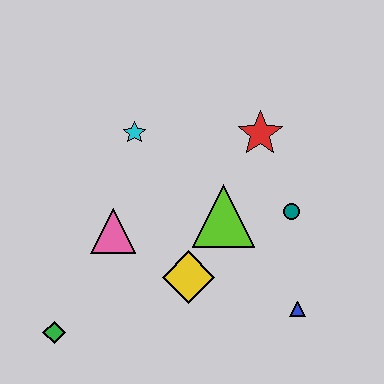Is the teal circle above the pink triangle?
Yes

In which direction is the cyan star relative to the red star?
The cyan star is to the left of the red star.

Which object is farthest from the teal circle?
The green diamond is farthest from the teal circle.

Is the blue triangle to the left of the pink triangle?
No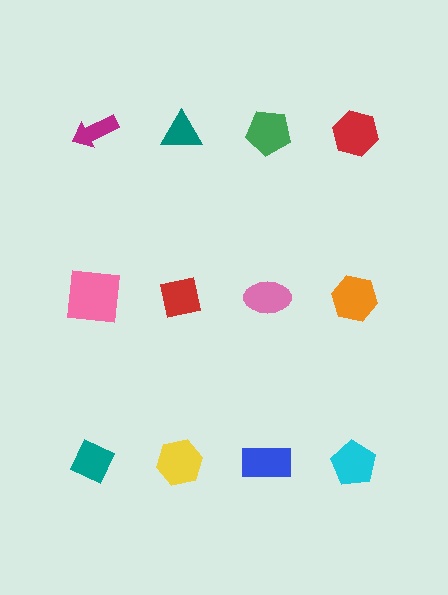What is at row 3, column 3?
A blue rectangle.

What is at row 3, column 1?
A teal diamond.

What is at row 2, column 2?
A red square.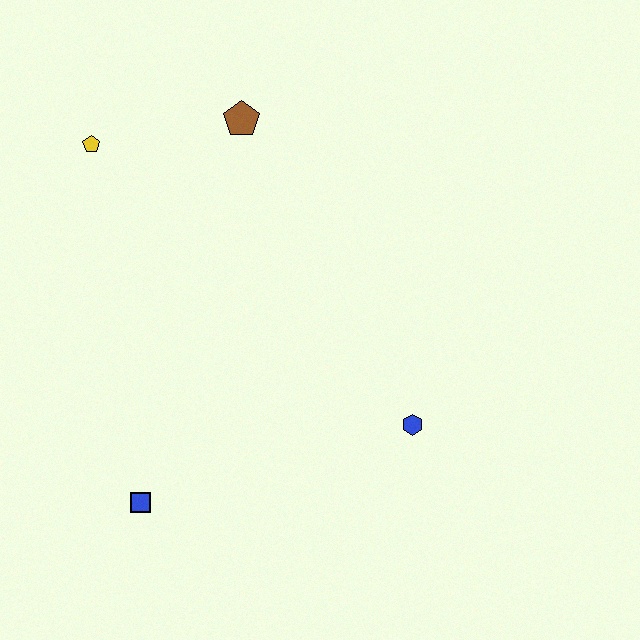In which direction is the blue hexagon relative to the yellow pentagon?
The blue hexagon is to the right of the yellow pentagon.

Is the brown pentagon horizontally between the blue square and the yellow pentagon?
No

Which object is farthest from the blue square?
The brown pentagon is farthest from the blue square.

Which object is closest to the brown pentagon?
The yellow pentagon is closest to the brown pentagon.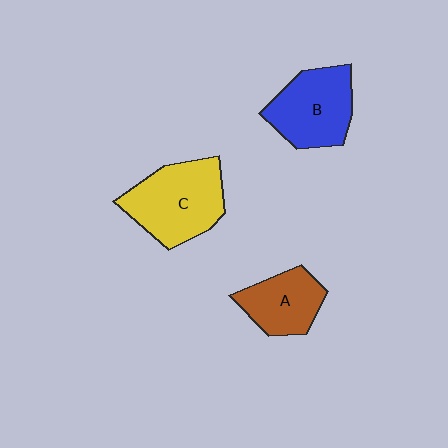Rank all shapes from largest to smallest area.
From largest to smallest: C (yellow), B (blue), A (brown).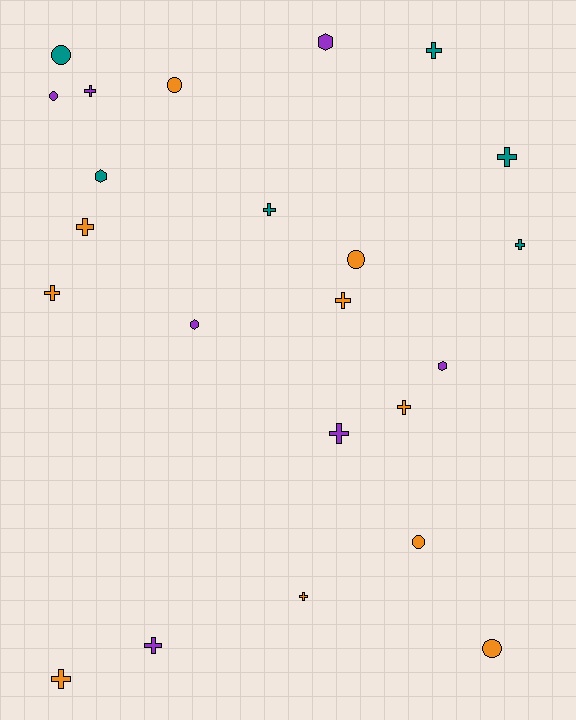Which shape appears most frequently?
Cross, with 13 objects.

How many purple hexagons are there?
There are 3 purple hexagons.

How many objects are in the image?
There are 23 objects.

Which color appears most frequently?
Orange, with 10 objects.